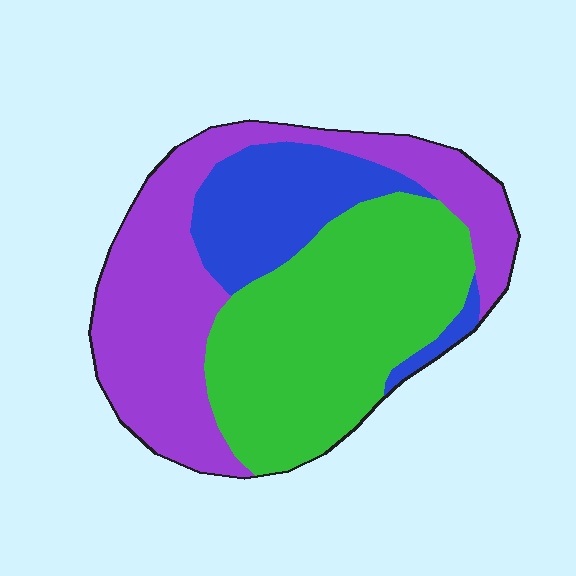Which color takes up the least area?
Blue, at roughly 20%.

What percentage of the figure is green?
Green covers around 40% of the figure.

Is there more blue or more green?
Green.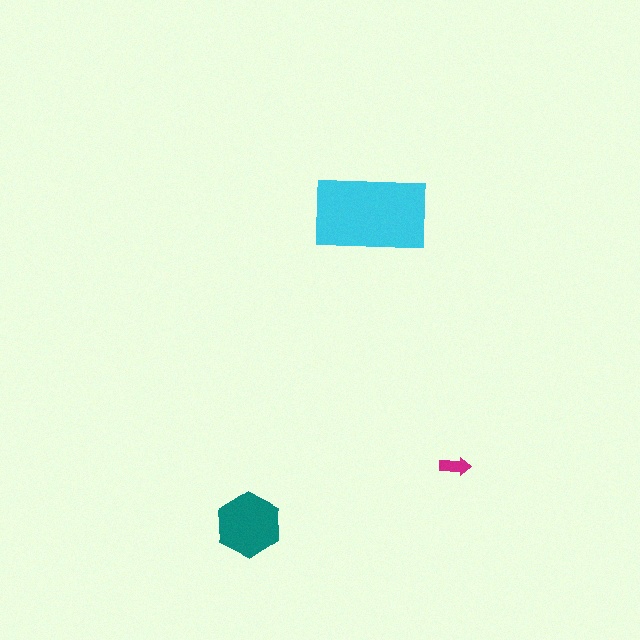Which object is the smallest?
The magenta arrow.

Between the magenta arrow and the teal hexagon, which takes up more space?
The teal hexagon.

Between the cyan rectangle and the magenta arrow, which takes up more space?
The cyan rectangle.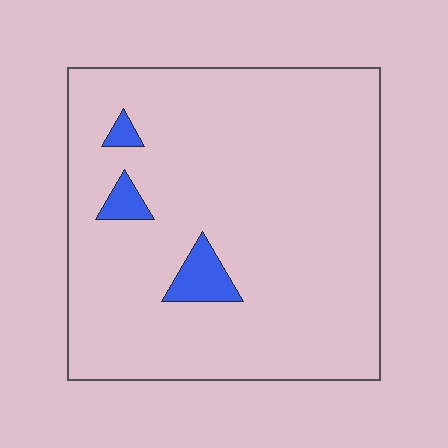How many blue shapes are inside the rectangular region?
3.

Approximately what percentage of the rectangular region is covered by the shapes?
Approximately 5%.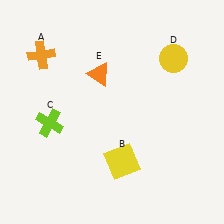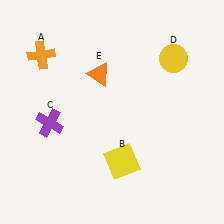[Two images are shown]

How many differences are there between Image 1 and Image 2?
There is 1 difference between the two images.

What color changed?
The cross (C) changed from lime in Image 1 to purple in Image 2.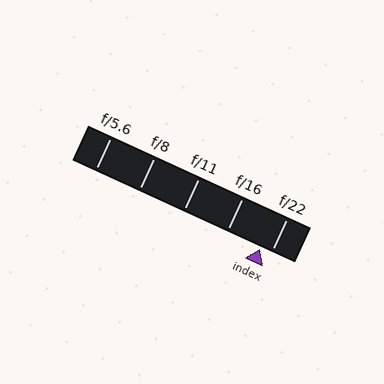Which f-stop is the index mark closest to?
The index mark is closest to f/22.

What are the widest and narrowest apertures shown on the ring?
The widest aperture shown is f/5.6 and the narrowest is f/22.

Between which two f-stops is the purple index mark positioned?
The index mark is between f/16 and f/22.